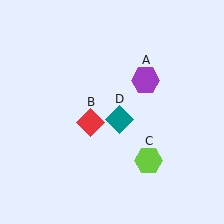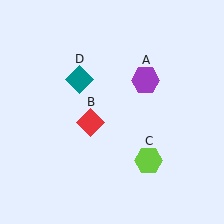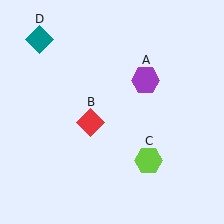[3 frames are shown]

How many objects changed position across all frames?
1 object changed position: teal diamond (object D).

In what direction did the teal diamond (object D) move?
The teal diamond (object D) moved up and to the left.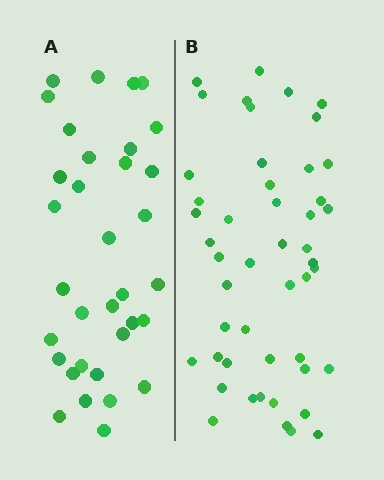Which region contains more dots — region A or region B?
Region B (the right region) has more dots.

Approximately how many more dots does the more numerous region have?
Region B has approximately 15 more dots than region A.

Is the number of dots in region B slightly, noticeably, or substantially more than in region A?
Region B has noticeably more, but not dramatically so. The ratio is roughly 1.4 to 1.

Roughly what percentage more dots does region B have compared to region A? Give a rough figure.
About 40% more.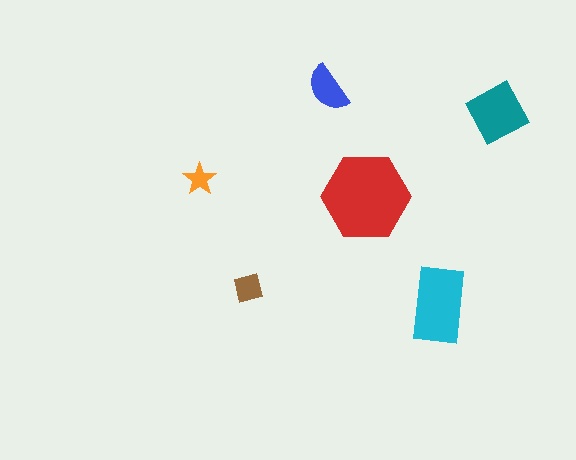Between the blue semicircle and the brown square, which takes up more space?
The blue semicircle.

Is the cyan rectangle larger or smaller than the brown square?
Larger.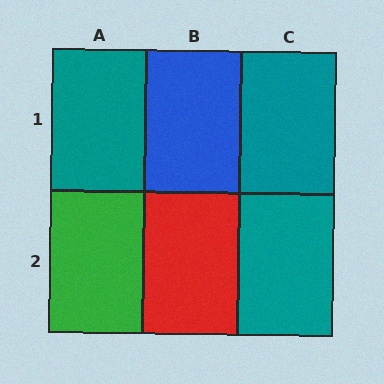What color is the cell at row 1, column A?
Teal.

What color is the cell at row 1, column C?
Teal.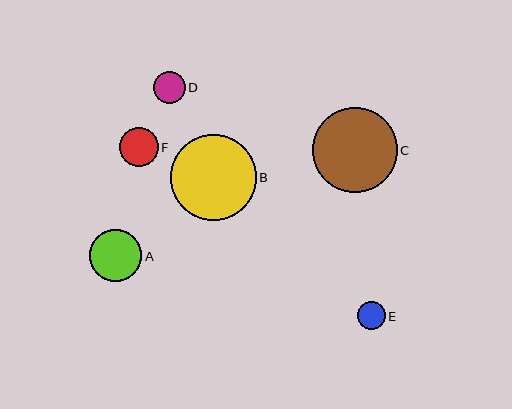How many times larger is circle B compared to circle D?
Circle B is approximately 2.7 times the size of circle D.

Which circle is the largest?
Circle B is the largest with a size of approximately 86 pixels.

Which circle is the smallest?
Circle E is the smallest with a size of approximately 28 pixels.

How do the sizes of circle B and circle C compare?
Circle B and circle C are approximately the same size.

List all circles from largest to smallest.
From largest to smallest: B, C, A, F, D, E.